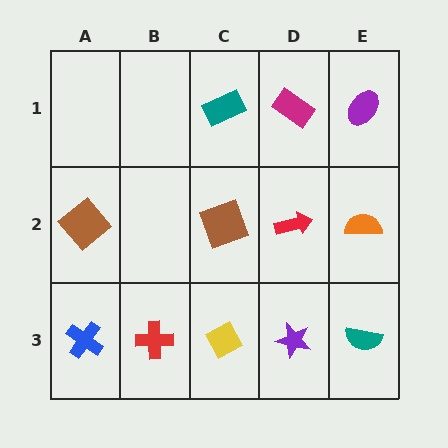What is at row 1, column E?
A purple ellipse.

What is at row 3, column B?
A red cross.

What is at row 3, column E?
A teal semicircle.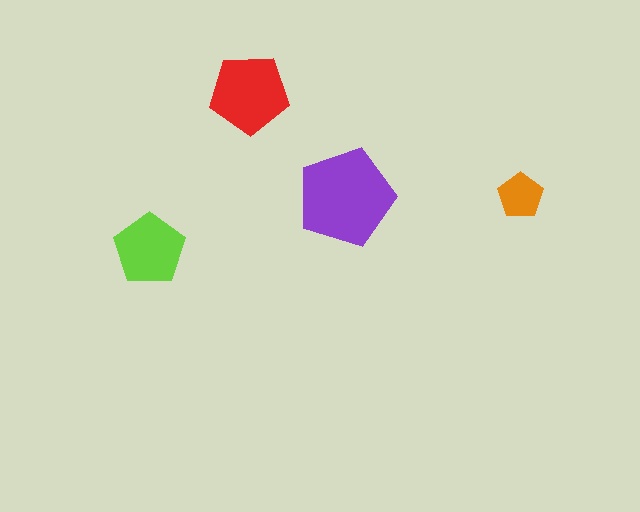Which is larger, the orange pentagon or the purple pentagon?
The purple one.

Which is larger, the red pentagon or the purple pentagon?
The purple one.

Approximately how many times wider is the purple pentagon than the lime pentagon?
About 1.5 times wider.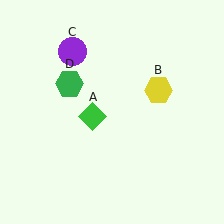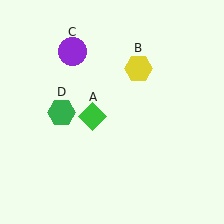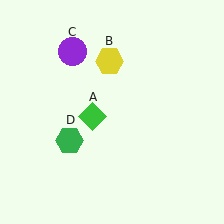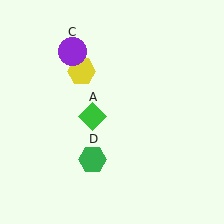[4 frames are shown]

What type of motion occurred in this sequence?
The yellow hexagon (object B), green hexagon (object D) rotated counterclockwise around the center of the scene.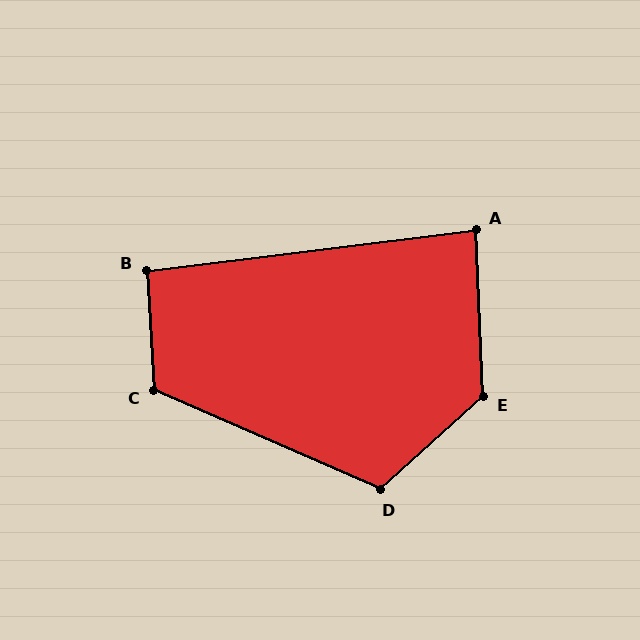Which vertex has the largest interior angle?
E, at approximately 130 degrees.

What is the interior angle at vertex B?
Approximately 94 degrees (approximately right).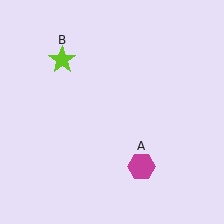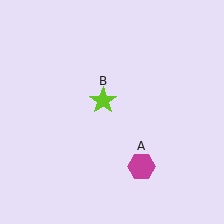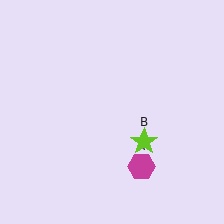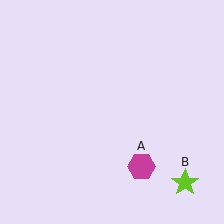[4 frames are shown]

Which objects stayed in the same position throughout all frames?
Magenta hexagon (object A) remained stationary.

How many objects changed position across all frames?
1 object changed position: lime star (object B).